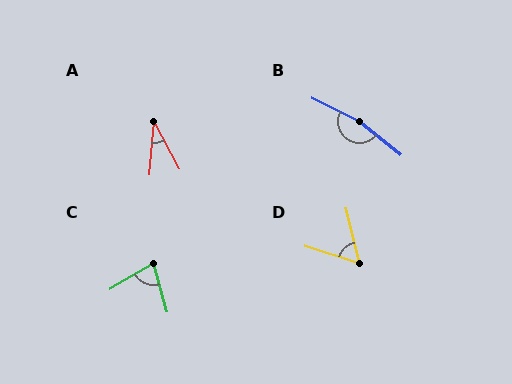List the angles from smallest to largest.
A (33°), D (58°), C (75°), B (167°).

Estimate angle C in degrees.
Approximately 75 degrees.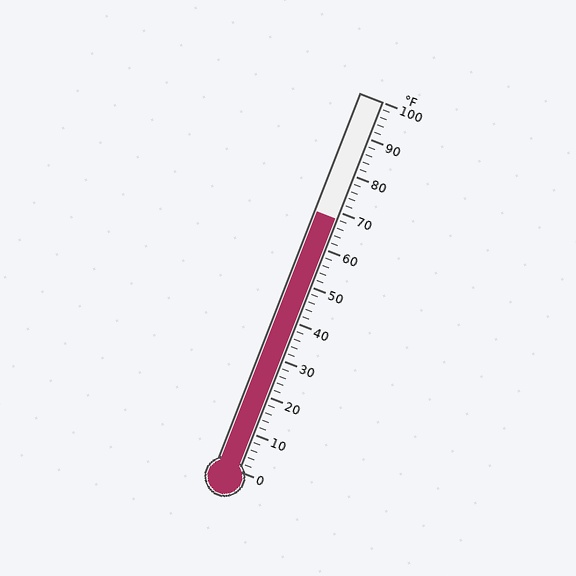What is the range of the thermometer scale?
The thermometer scale ranges from 0°F to 100°F.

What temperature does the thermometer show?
The thermometer shows approximately 68°F.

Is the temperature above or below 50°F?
The temperature is above 50°F.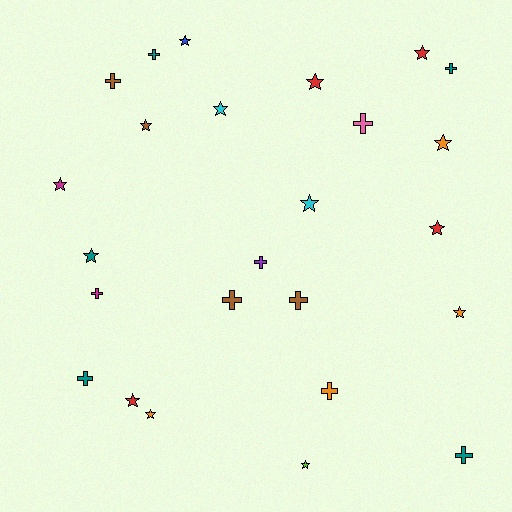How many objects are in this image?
There are 25 objects.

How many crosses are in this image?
There are 11 crosses.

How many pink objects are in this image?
There is 1 pink object.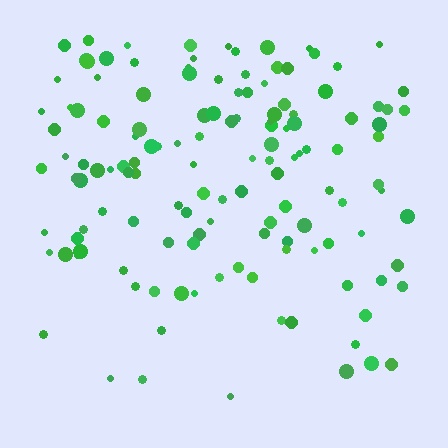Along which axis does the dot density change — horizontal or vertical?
Vertical.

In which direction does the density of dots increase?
From bottom to top, with the top side densest.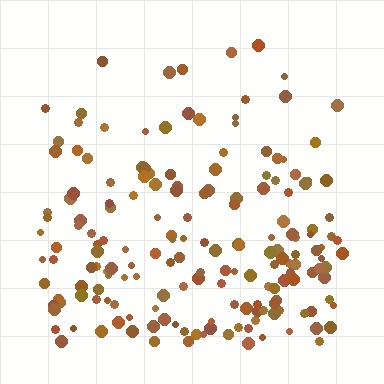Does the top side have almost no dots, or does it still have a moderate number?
Still a moderate number, just noticeably fewer than the bottom.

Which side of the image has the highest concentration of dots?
The bottom.